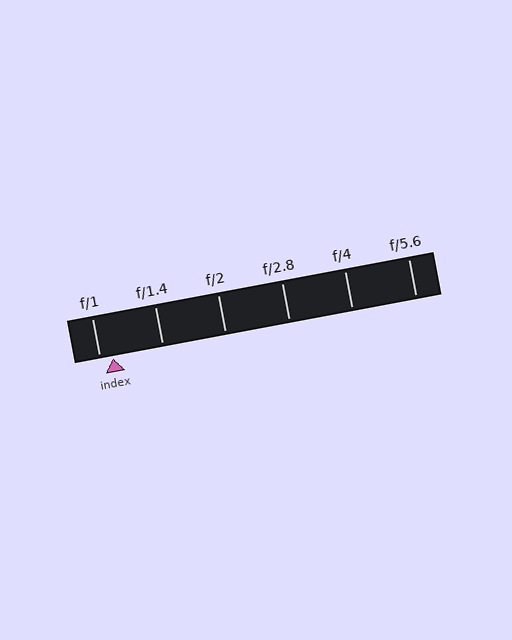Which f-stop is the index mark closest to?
The index mark is closest to f/1.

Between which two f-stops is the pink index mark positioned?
The index mark is between f/1 and f/1.4.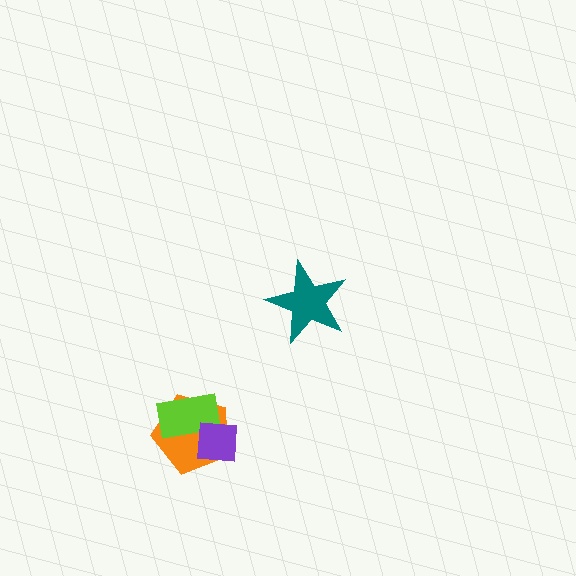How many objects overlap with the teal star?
0 objects overlap with the teal star.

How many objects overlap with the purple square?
2 objects overlap with the purple square.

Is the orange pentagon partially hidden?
Yes, it is partially covered by another shape.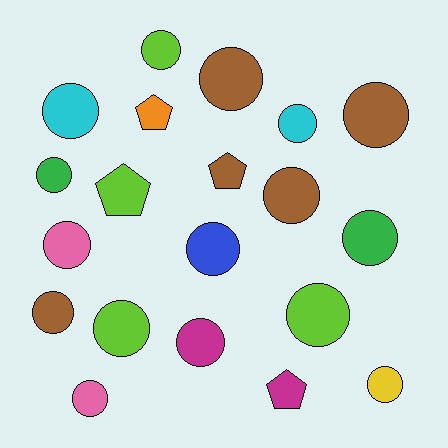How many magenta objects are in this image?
There are 2 magenta objects.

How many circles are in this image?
There are 16 circles.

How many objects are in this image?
There are 20 objects.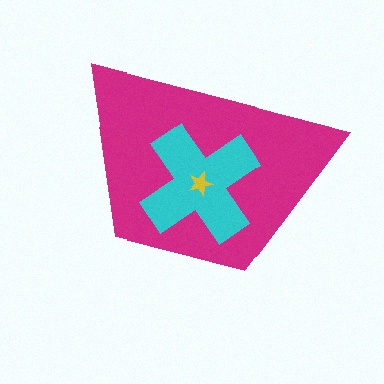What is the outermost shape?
The magenta trapezoid.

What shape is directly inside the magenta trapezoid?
The cyan cross.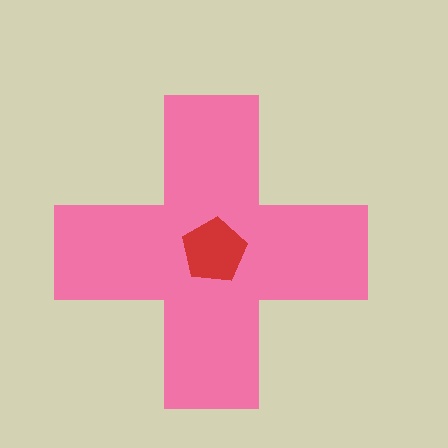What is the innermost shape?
The red pentagon.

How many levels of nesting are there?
2.